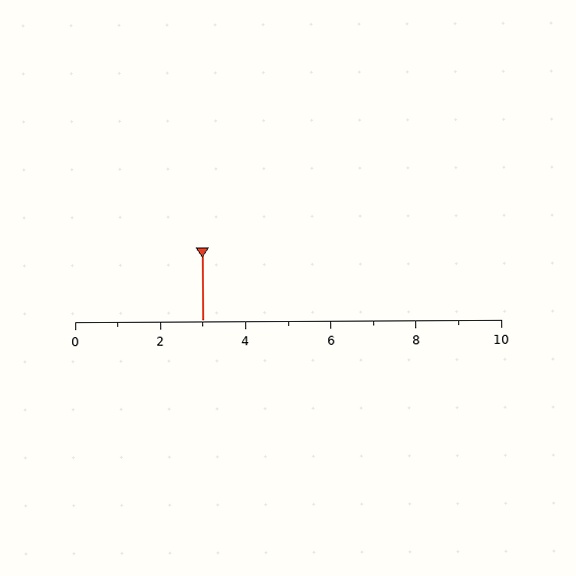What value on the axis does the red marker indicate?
The marker indicates approximately 3.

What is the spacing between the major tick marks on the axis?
The major ticks are spaced 2 apart.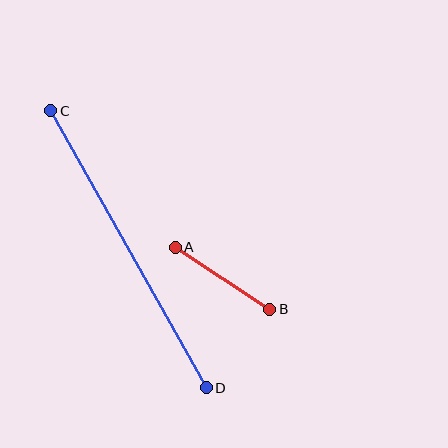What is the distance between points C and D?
The distance is approximately 318 pixels.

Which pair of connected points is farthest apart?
Points C and D are farthest apart.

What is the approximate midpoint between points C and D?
The midpoint is at approximately (129, 249) pixels.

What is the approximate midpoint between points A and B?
The midpoint is at approximately (223, 278) pixels.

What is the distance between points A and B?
The distance is approximately 113 pixels.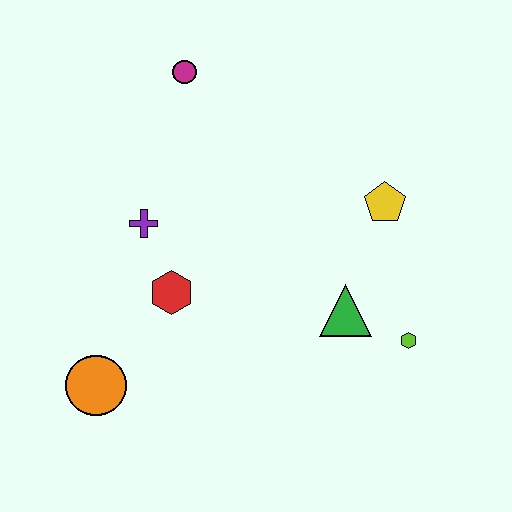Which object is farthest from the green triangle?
The magenta circle is farthest from the green triangle.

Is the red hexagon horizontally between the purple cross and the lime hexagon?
Yes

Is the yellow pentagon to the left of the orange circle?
No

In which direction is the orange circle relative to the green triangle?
The orange circle is to the left of the green triangle.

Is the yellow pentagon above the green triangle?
Yes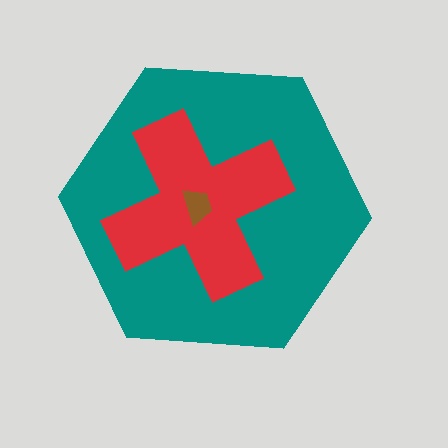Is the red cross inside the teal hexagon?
Yes.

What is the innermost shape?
The brown trapezoid.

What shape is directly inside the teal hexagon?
The red cross.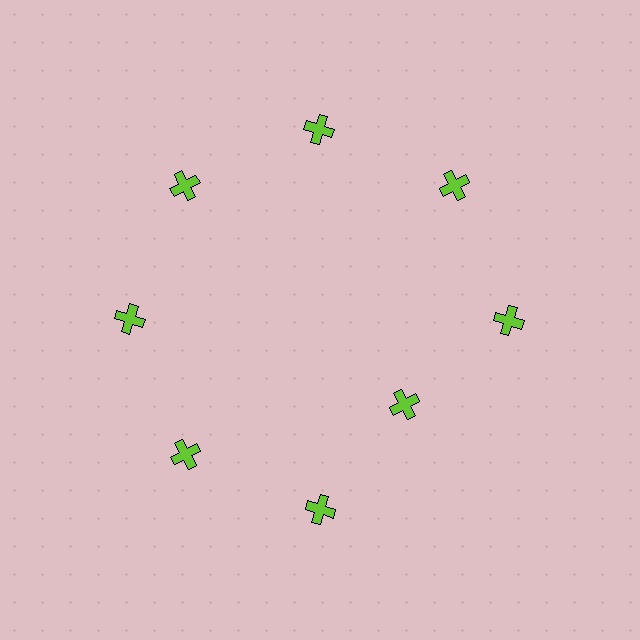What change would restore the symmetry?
The symmetry would be restored by moving it outward, back onto the ring so that all 8 crosses sit at equal angles and equal distance from the center.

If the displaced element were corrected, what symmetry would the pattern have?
It would have 8-fold rotational symmetry — the pattern would map onto itself every 45 degrees.